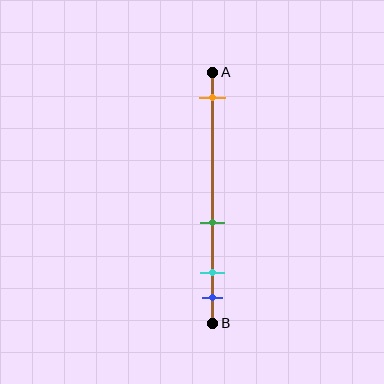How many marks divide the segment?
There are 4 marks dividing the segment.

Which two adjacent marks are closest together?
The cyan and blue marks are the closest adjacent pair.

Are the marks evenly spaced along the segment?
No, the marks are not evenly spaced.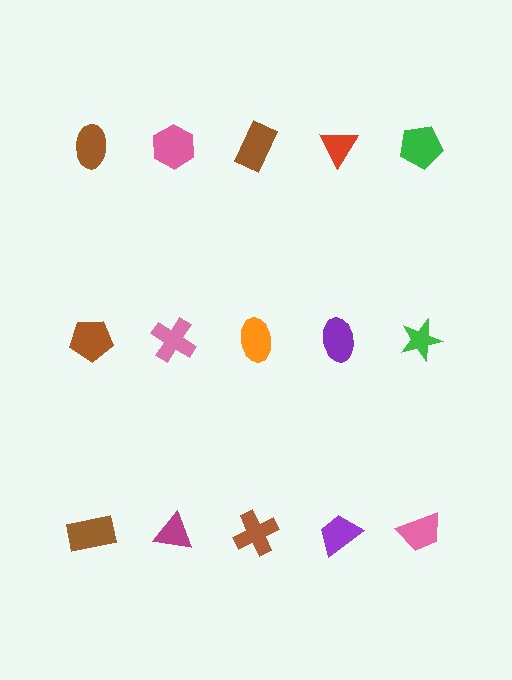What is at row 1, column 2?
A pink hexagon.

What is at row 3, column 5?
A pink trapezoid.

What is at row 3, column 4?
A purple trapezoid.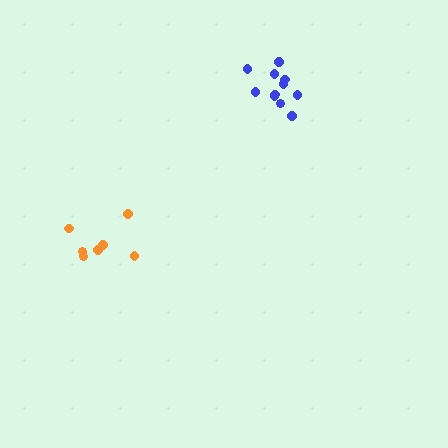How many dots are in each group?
Group 1: 7 dots, Group 2: 11 dots (18 total).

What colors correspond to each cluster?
The clusters are colored: orange, blue.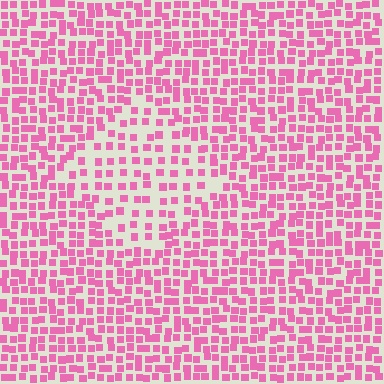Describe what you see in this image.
The image contains small pink elements arranged at two different densities. A diamond-shaped region is visible where the elements are less densely packed than the surrounding area.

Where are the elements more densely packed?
The elements are more densely packed outside the diamond boundary.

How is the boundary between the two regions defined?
The boundary is defined by a change in element density (approximately 1.8x ratio). All elements are the same color, size, and shape.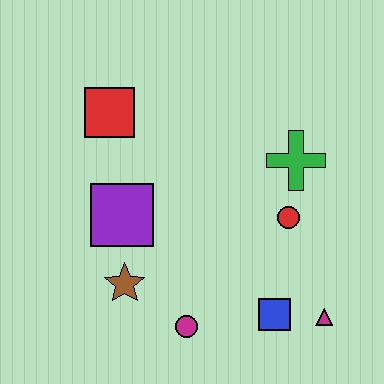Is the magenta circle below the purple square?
Yes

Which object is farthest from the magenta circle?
The red square is farthest from the magenta circle.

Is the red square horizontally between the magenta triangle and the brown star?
No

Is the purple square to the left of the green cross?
Yes